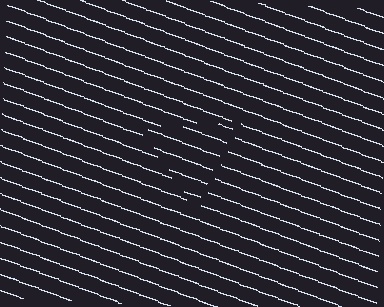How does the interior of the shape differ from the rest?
The interior of the shape contains the same grating, shifted by half a period — the contour is defined by the phase discontinuity where line-ends from the inner and outer gratings abut.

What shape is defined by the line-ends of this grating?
An illusory triangle. The interior of the shape contains the same grating, shifted by half a period — the contour is defined by the phase discontinuity where line-ends from the inner and outer gratings abut.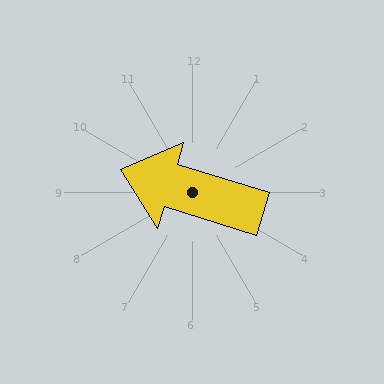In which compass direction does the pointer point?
West.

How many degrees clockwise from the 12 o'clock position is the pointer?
Approximately 287 degrees.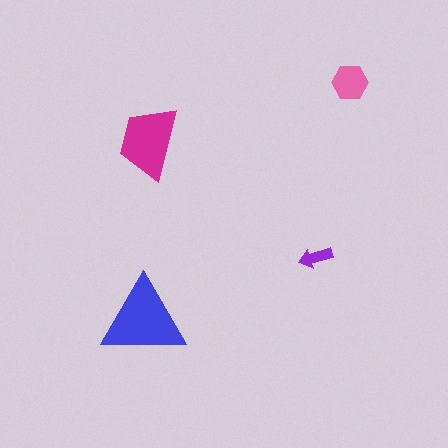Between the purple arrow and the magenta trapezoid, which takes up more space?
The magenta trapezoid.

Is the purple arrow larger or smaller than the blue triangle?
Smaller.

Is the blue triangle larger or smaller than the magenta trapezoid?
Larger.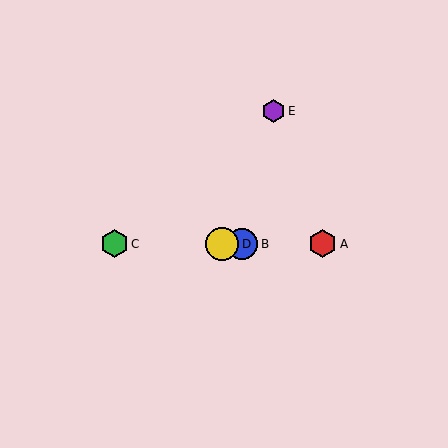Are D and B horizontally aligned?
Yes, both are at y≈244.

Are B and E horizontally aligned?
No, B is at y≈244 and E is at y≈111.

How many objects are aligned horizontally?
4 objects (A, B, C, D) are aligned horizontally.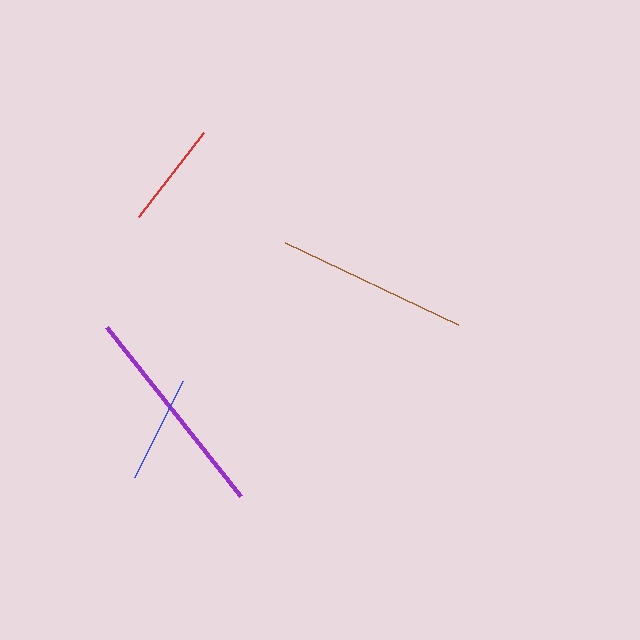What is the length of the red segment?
The red segment is approximately 106 pixels long.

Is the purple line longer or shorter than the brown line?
The purple line is longer than the brown line.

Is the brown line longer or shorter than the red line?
The brown line is longer than the red line.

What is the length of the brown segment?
The brown segment is approximately 191 pixels long.